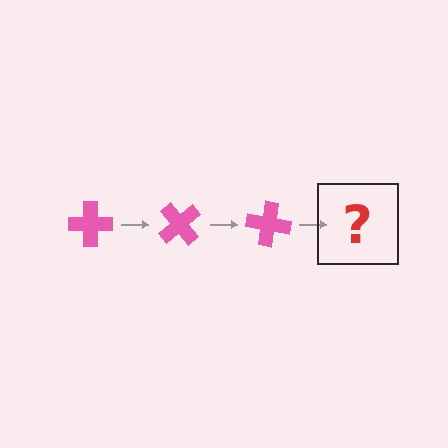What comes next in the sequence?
The next element should be a pink cross rotated 150 degrees.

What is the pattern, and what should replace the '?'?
The pattern is that the cross rotates 50 degrees each step. The '?' should be a pink cross rotated 150 degrees.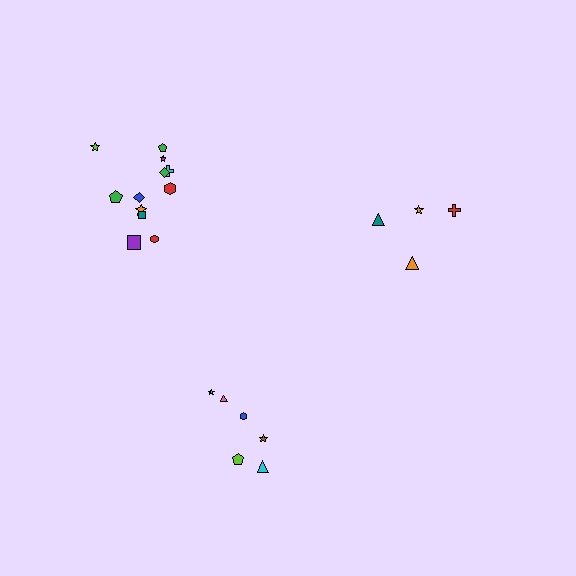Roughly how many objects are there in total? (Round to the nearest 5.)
Roughly 20 objects in total.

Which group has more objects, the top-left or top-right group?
The top-left group.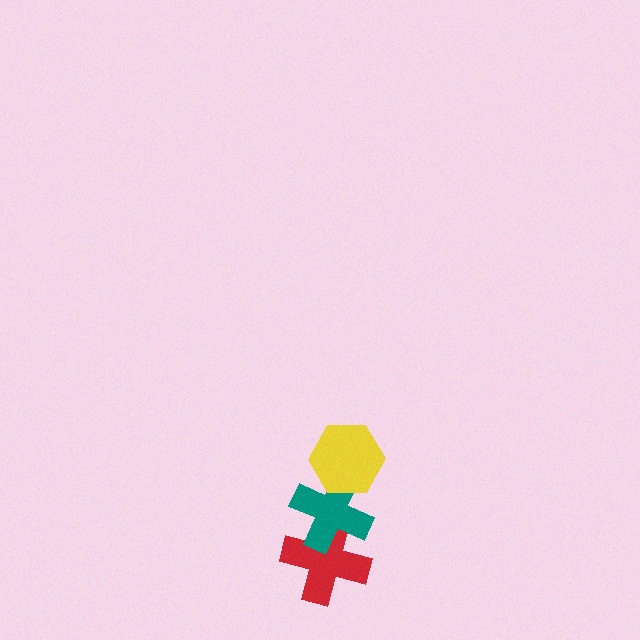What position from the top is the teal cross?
The teal cross is 2nd from the top.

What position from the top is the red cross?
The red cross is 3rd from the top.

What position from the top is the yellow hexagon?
The yellow hexagon is 1st from the top.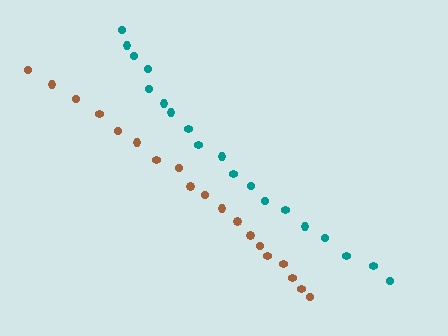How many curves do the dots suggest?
There are 2 distinct paths.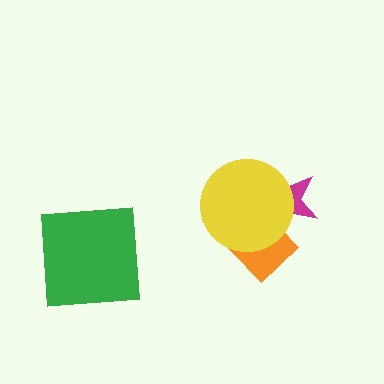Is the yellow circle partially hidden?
No, no other shape covers it.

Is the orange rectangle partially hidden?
Yes, it is partially covered by another shape.